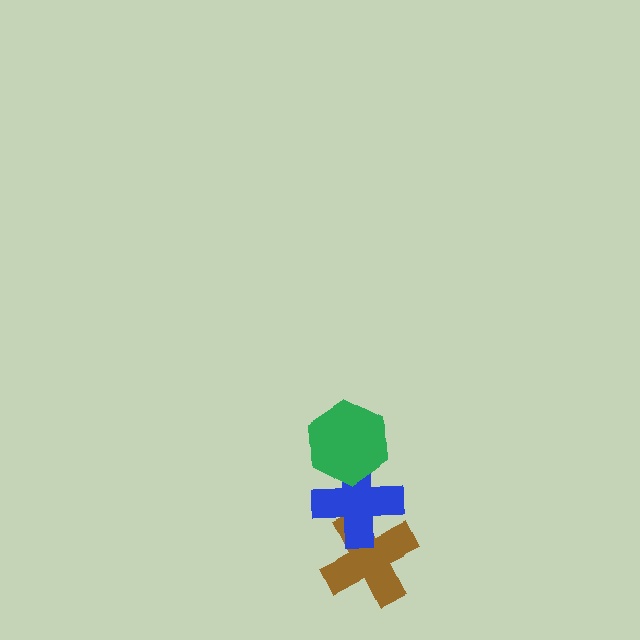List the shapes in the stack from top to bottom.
From top to bottom: the green hexagon, the blue cross, the brown cross.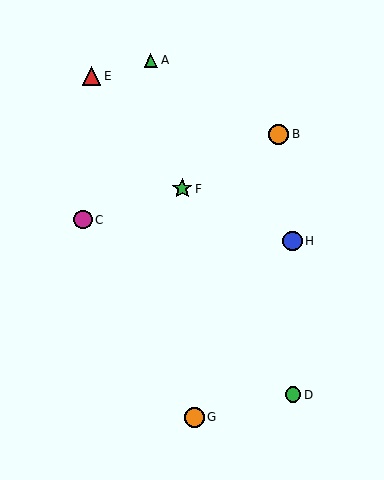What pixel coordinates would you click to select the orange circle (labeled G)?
Click at (195, 418) to select the orange circle G.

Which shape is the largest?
The orange circle (labeled B) is the largest.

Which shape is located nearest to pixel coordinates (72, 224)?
The magenta circle (labeled C) at (83, 220) is nearest to that location.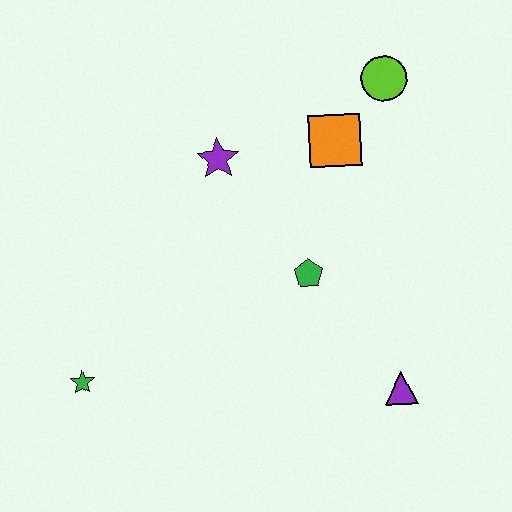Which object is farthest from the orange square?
The green star is farthest from the orange square.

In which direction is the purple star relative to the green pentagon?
The purple star is above the green pentagon.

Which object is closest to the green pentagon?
The orange square is closest to the green pentagon.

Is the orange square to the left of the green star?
No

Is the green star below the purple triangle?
No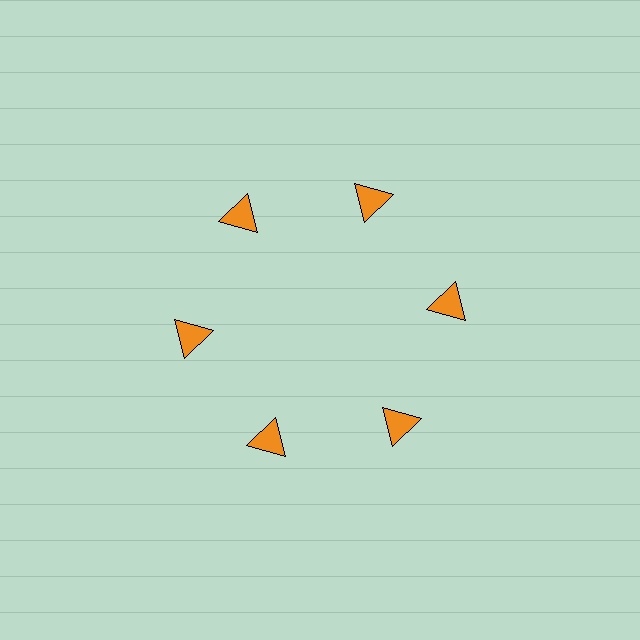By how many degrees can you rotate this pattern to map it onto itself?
The pattern maps onto itself every 60 degrees of rotation.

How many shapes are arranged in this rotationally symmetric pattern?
There are 6 shapes, arranged in 6 groups of 1.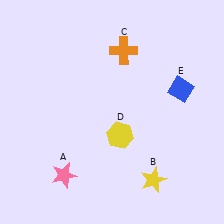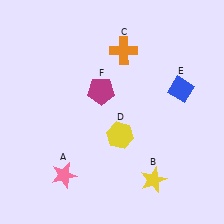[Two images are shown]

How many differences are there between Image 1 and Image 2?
There is 1 difference between the two images.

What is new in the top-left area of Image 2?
A magenta pentagon (F) was added in the top-left area of Image 2.